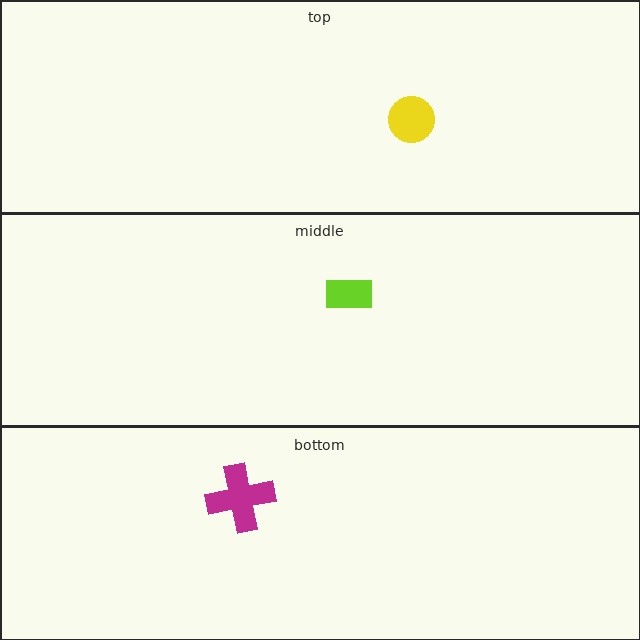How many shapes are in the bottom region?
1.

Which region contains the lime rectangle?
The middle region.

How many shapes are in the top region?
1.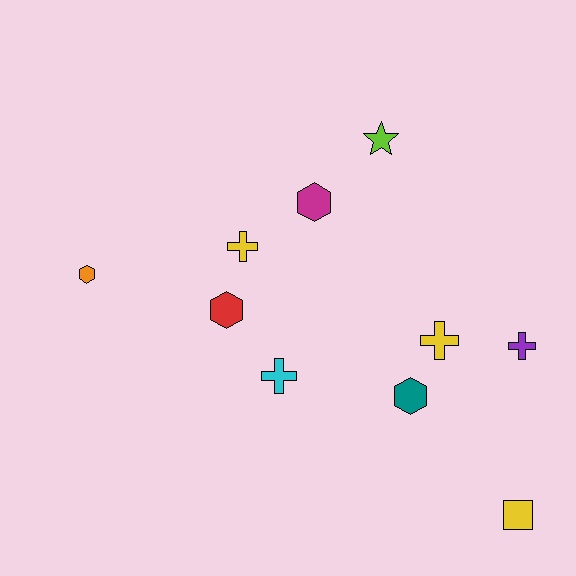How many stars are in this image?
There is 1 star.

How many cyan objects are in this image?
There is 1 cyan object.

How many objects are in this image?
There are 10 objects.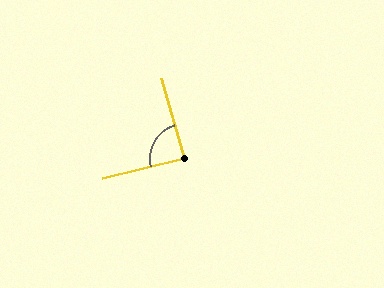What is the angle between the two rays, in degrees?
Approximately 87 degrees.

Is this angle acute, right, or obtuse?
It is approximately a right angle.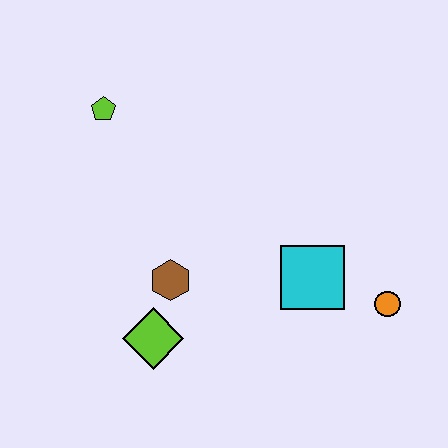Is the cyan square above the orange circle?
Yes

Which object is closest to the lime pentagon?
The brown hexagon is closest to the lime pentagon.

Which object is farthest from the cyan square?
The lime pentagon is farthest from the cyan square.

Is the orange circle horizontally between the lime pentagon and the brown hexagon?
No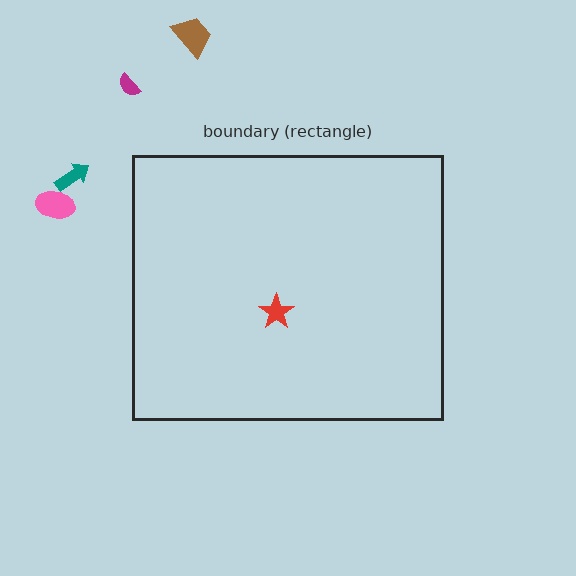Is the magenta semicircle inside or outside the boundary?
Outside.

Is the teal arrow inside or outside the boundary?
Outside.